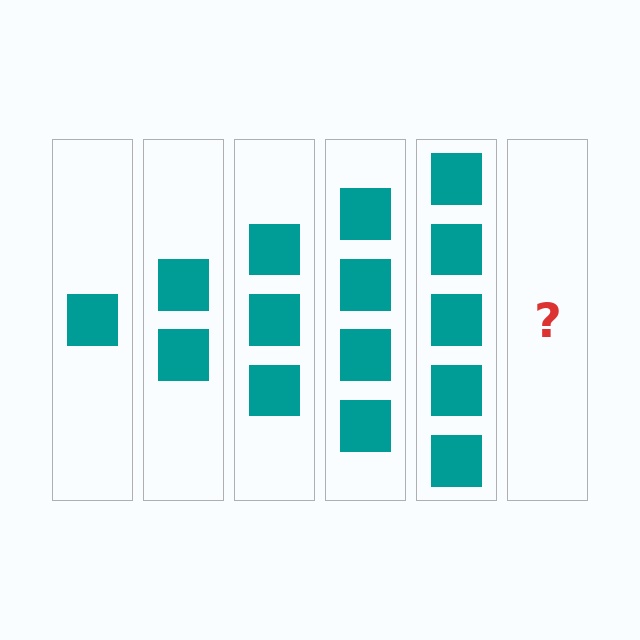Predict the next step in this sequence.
The next step is 6 squares.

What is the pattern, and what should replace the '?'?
The pattern is that each step adds one more square. The '?' should be 6 squares.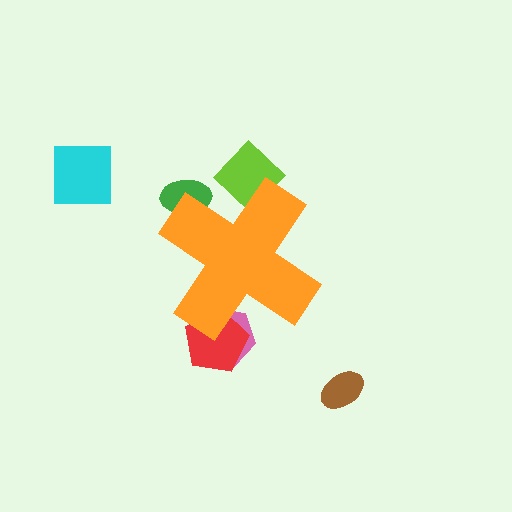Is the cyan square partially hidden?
No, the cyan square is fully visible.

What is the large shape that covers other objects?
An orange cross.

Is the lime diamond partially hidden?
Yes, the lime diamond is partially hidden behind the orange cross.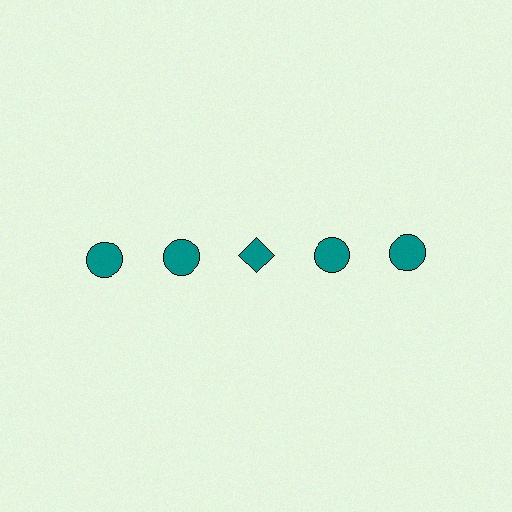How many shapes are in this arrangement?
There are 5 shapes arranged in a grid pattern.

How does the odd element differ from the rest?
It has a different shape: diamond instead of circle.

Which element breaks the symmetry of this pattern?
The teal diamond in the top row, center column breaks the symmetry. All other shapes are teal circles.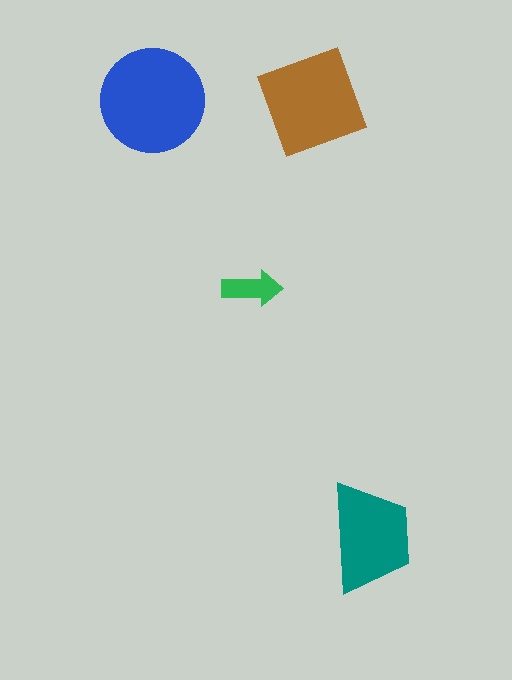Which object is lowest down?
The teal trapezoid is bottommost.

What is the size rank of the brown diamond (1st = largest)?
2nd.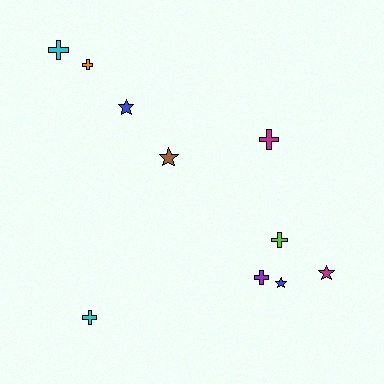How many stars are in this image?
There are 4 stars.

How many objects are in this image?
There are 10 objects.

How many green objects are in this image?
There are no green objects.